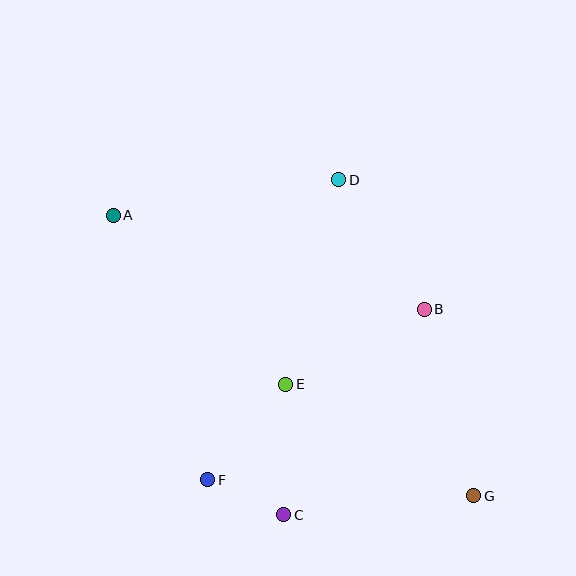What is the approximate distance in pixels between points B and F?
The distance between B and F is approximately 276 pixels.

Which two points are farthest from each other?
Points A and G are farthest from each other.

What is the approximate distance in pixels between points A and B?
The distance between A and B is approximately 325 pixels.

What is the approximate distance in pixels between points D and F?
The distance between D and F is approximately 327 pixels.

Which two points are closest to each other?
Points C and F are closest to each other.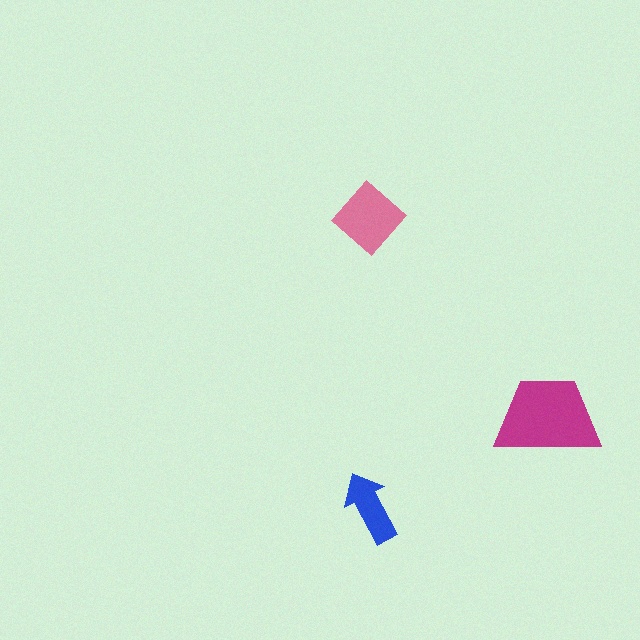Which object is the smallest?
The blue arrow.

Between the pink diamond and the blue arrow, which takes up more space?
The pink diamond.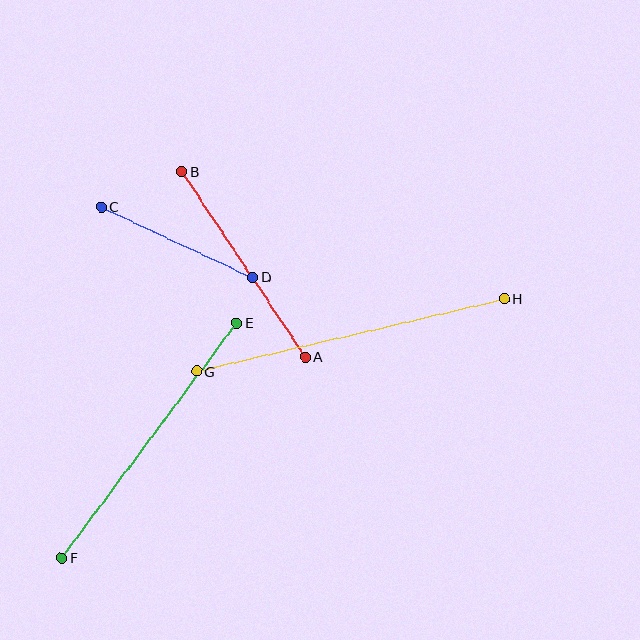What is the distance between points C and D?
The distance is approximately 167 pixels.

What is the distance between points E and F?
The distance is approximately 293 pixels.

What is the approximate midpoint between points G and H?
The midpoint is at approximately (350, 335) pixels.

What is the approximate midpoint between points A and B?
The midpoint is at approximately (244, 264) pixels.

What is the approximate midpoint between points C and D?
The midpoint is at approximately (177, 242) pixels.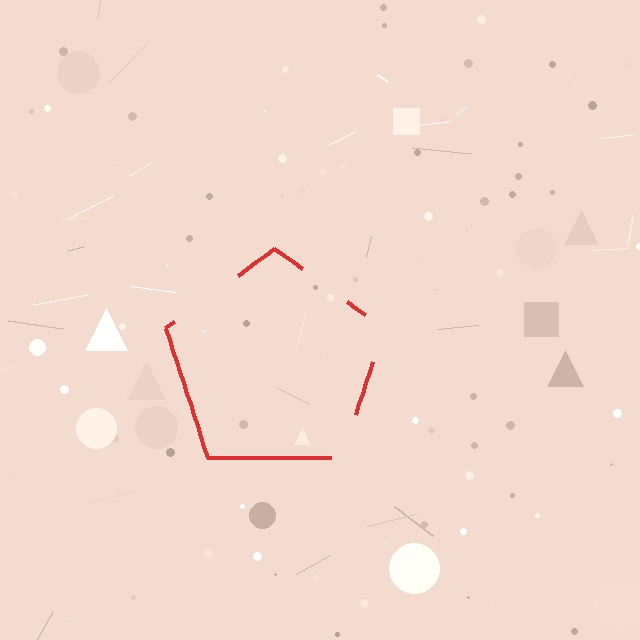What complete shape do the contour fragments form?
The contour fragments form a pentagon.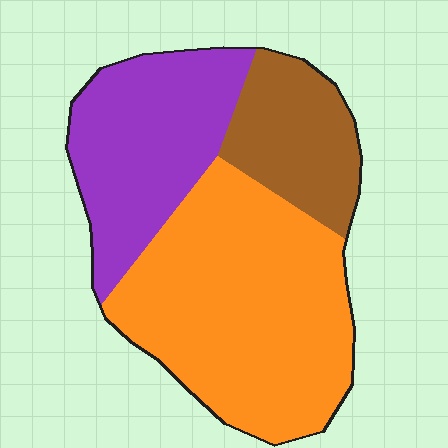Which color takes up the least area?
Brown, at roughly 20%.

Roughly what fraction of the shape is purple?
Purple takes up between a sixth and a third of the shape.